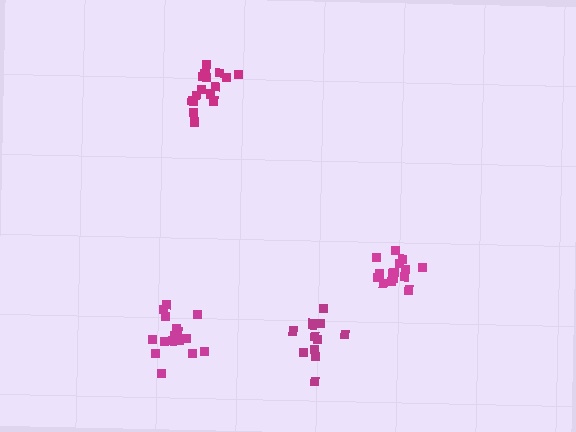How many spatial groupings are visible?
There are 4 spatial groupings.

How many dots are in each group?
Group 1: 16 dots, Group 2: 15 dots, Group 3: 18 dots, Group 4: 12 dots (61 total).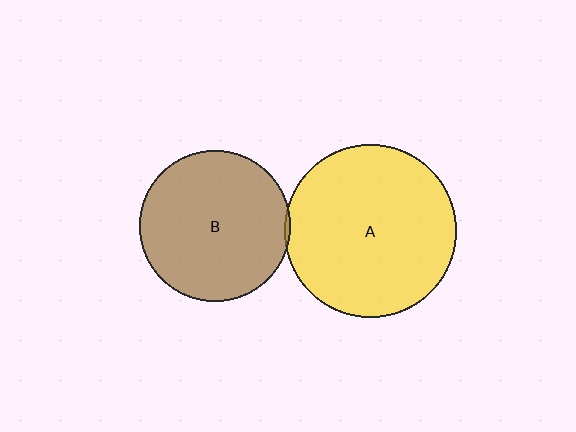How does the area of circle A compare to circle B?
Approximately 1.3 times.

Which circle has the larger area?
Circle A (yellow).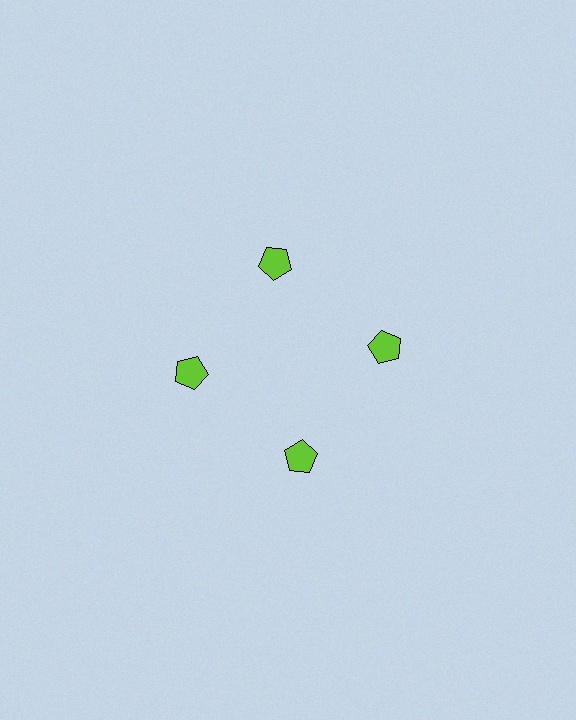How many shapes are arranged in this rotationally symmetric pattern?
There are 4 shapes, arranged in 4 groups of 1.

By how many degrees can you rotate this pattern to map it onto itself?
The pattern maps onto itself every 90 degrees of rotation.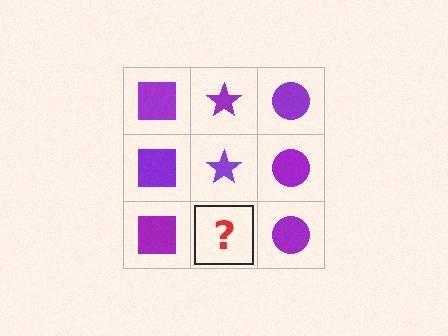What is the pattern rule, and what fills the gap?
The rule is that each column has a consistent shape. The gap should be filled with a purple star.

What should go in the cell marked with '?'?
The missing cell should contain a purple star.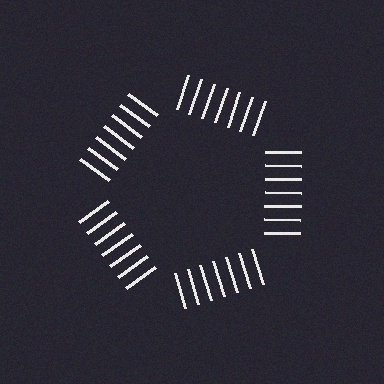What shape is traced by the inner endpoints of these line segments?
An illusory pentagon — the line segments terminate on its edges but no continuous stroke is drawn.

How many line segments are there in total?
35 — 7 along each of the 5 edges.